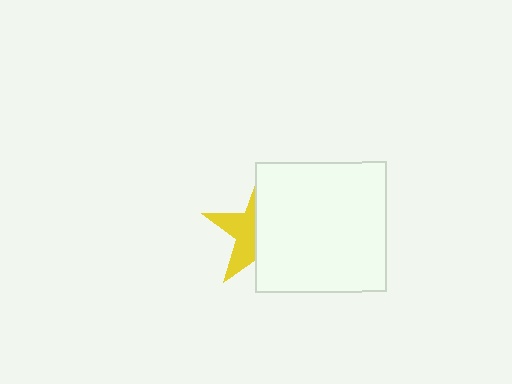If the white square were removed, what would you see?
You would see the complete yellow star.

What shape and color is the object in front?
The object in front is a white square.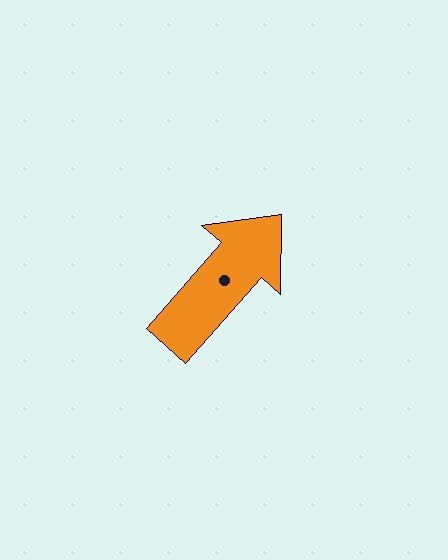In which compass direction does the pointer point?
Northeast.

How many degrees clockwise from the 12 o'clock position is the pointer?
Approximately 41 degrees.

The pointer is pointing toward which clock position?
Roughly 1 o'clock.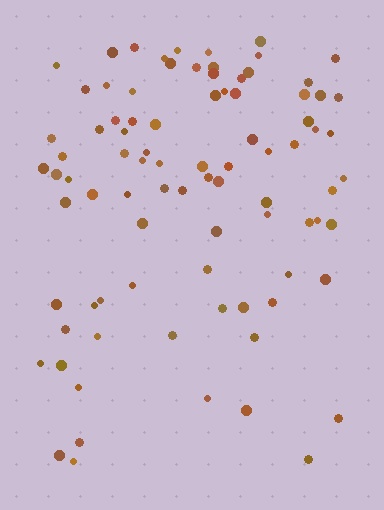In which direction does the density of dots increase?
From bottom to top, with the top side densest.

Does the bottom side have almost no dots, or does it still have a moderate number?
Still a moderate number, just noticeably fewer than the top.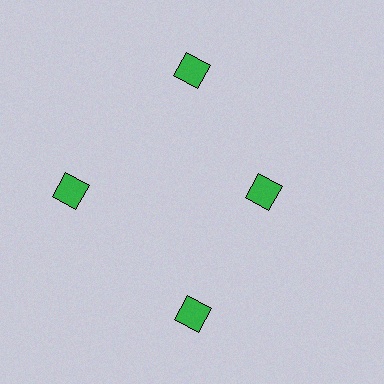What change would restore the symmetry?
The symmetry would be restored by moving it outward, back onto the ring so that all 4 diamonds sit at equal angles and equal distance from the center.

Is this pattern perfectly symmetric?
No. The 4 green diamonds are arranged in a ring, but one element near the 3 o'clock position is pulled inward toward the center, breaking the 4-fold rotational symmetry.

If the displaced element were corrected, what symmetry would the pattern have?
It would have 4-fold rotational symmetry — the pattern would map onto itself every 90 degrees.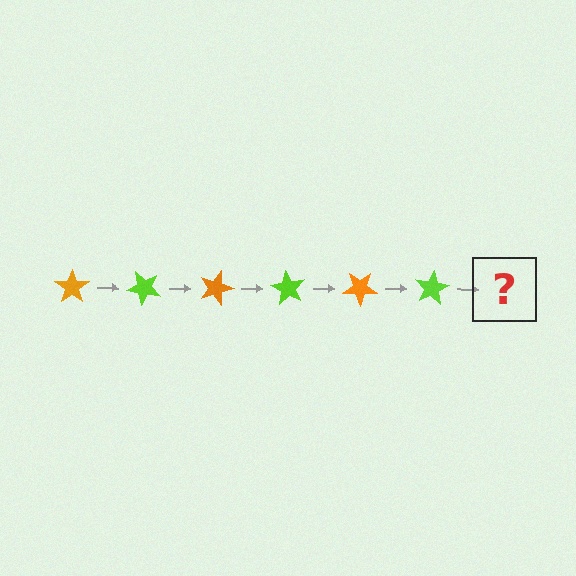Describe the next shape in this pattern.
It should be an orange star, rotated 270 degrees from the start.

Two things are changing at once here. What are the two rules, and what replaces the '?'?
The two rules are that it rotates 45 degrees each step and the color cycles through orange and lime. The '?' should be an orange star, rotated 270 degrees from the start.